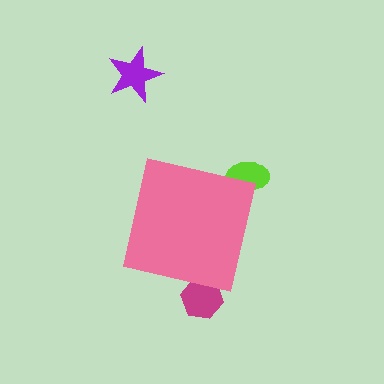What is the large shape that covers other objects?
A pink square.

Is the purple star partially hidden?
No, the purple star is fully visible.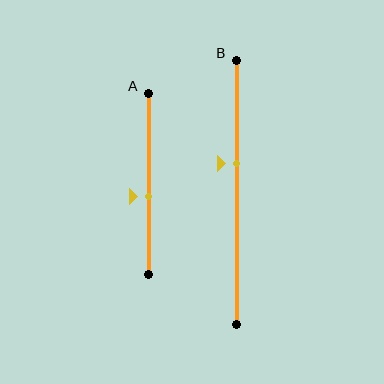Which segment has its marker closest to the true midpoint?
Segment A has its marker closest to the true midpoint.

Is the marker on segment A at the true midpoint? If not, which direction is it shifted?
No, the marker on segment A is shifted downward by about 7% of the segment length.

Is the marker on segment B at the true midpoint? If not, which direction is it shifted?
No, the marker on segment B is shifted upward by about 11% of the segment length.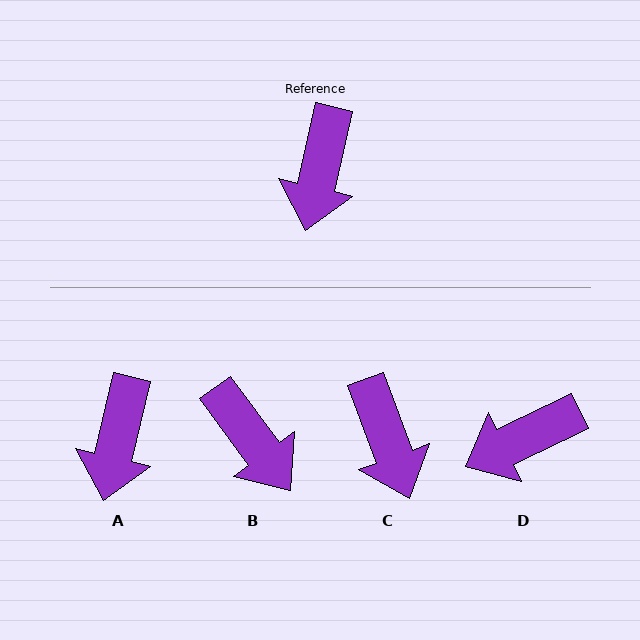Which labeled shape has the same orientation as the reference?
A.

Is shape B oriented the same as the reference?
No, it is off by about 49 degrees.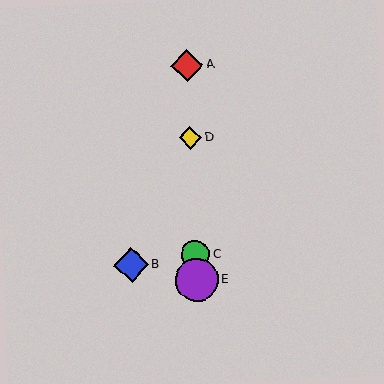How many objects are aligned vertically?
4 objects (A, C, D, E) are aligned vertically.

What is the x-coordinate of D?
Object D is at x≈190.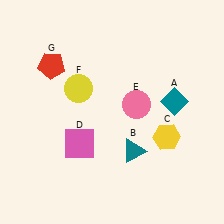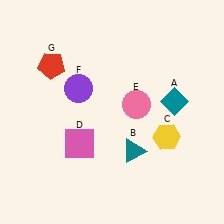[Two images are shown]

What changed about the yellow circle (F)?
In Image 1, F is yellow. In Image 2, it changed to purple.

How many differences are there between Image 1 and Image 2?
There is 1 difference between the two images.